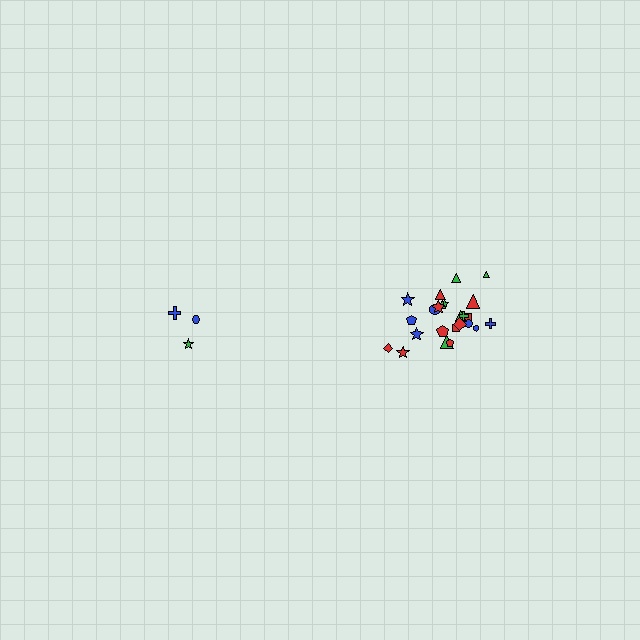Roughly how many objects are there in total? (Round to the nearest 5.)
Roughly 30 objects in total.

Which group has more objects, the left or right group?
The right group.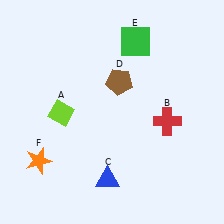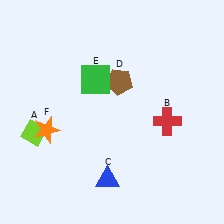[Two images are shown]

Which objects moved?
The objects that moved are: the lime diamond (A), the green square (E), the orange star (F).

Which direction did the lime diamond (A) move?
The lime diamond (A) moved left.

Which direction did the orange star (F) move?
The orange star (F) moved up.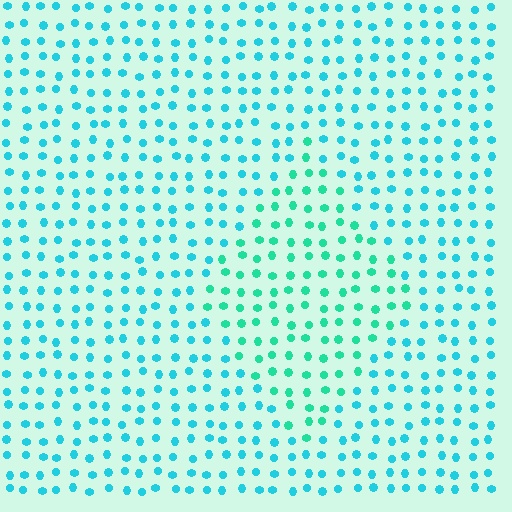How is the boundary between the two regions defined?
The boundary is defined purely by a slight shift in hue (about 27 degrees). Spacing, size, and orientation are identical on both sides.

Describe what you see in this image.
The image is filled with small cyan elements in a uniform arrangement. A diamond-shaped region is visible where the elements are tinted to a slightly different hue, forming a subtle color boundary.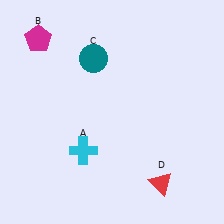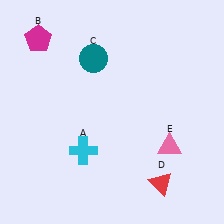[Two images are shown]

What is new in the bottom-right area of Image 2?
A pink triangle (E) was added in the bottom-right area of Image 2.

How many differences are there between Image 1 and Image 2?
There is 1 difference between the two images.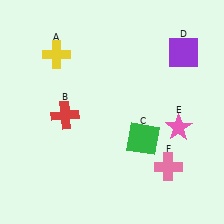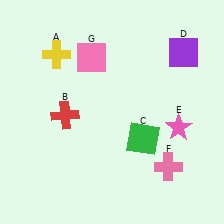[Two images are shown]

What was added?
A pink square (G) was added in Image 2.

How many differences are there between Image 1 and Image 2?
There is 1 difference between the two images.